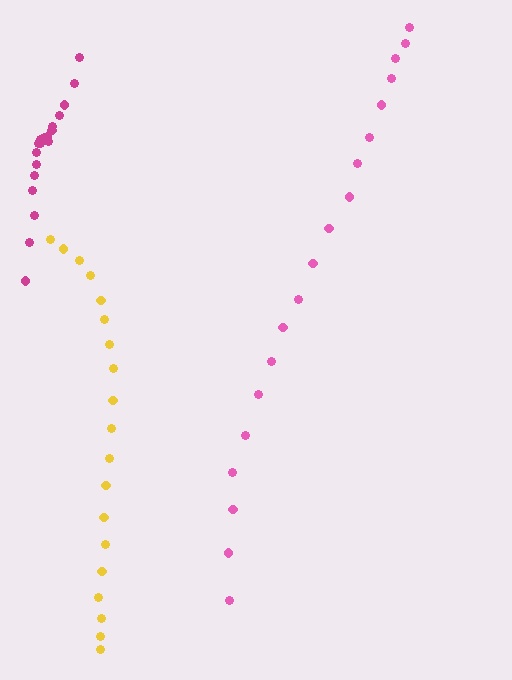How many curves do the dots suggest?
There are 3 distinct paths.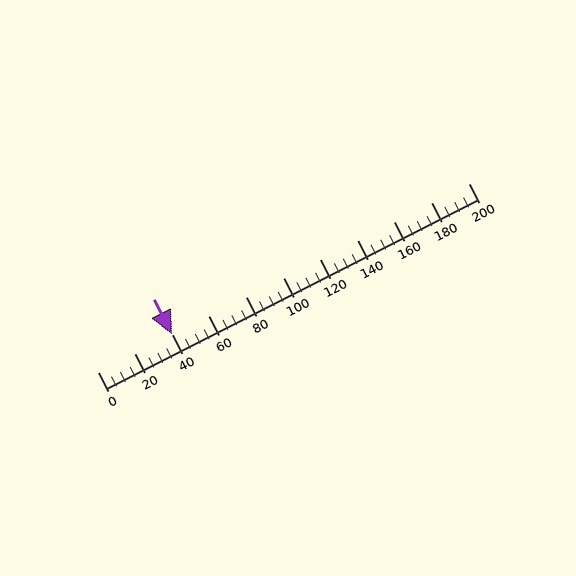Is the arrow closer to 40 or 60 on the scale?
The arrow is closer to 40.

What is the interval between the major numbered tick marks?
The major tick marks are spaced 20 units apart.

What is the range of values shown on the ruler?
The ruler shows values from 0 to 200.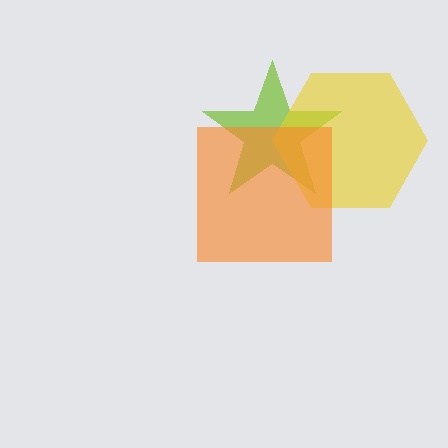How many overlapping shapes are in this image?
There are 3 overlapping shapes in the image.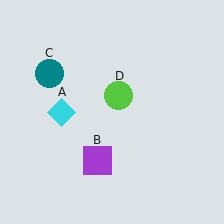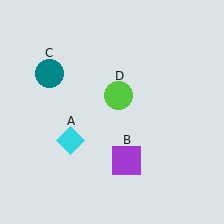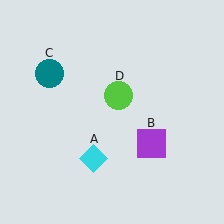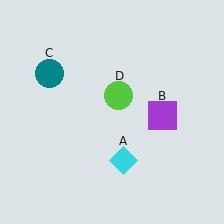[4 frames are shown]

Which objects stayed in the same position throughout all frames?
Teal circle (object C) and lime circle (object D) remained stationary.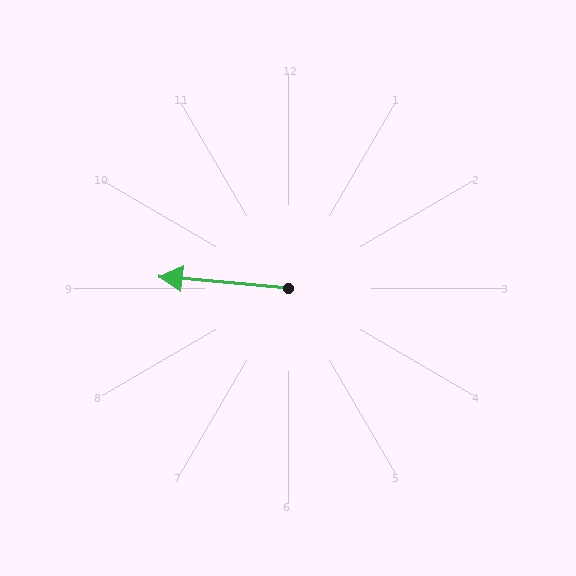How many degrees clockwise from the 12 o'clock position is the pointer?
Approximately 275 degrees.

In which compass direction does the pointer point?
West.